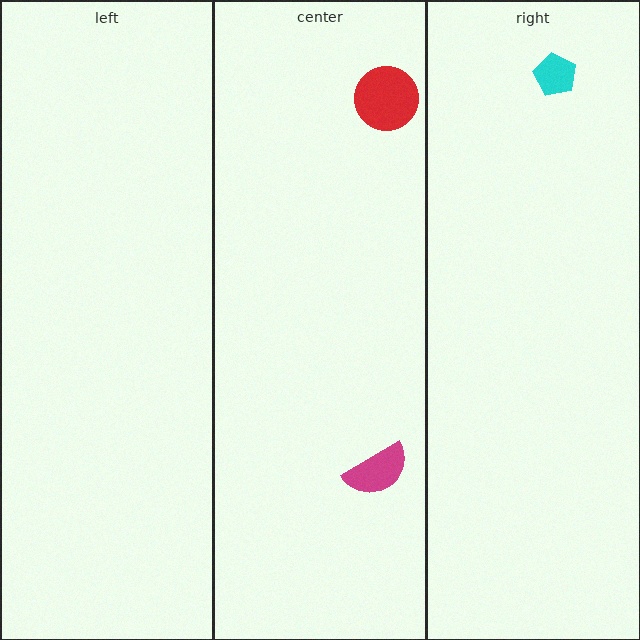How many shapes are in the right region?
1.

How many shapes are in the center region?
2.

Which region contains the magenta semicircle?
The center region.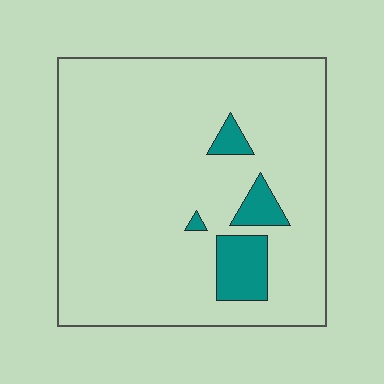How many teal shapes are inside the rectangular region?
4.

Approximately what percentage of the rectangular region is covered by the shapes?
Approximately 10%.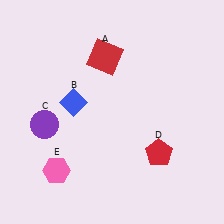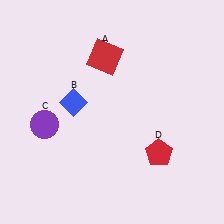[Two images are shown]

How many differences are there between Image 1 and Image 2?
There is 1 difference between the two images.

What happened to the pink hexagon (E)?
The pink hexagon (E) was removed in Image 2. It was in the bottom-left area of Image 1.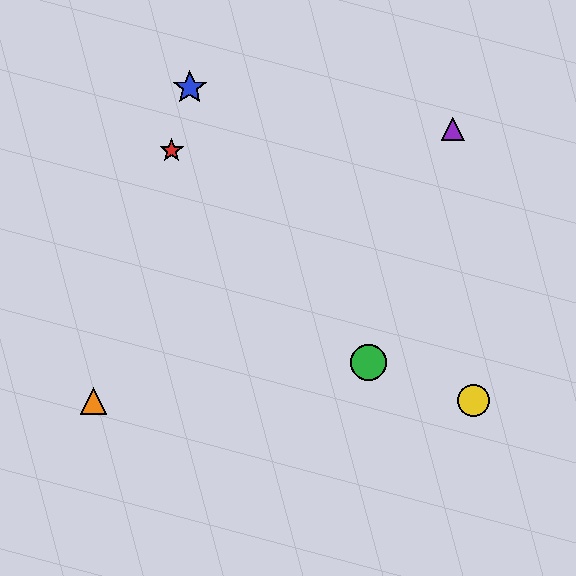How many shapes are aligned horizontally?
2 shapes (the yellow circle, the orange triangle) are aligned horizontally.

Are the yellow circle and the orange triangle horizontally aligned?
Yes, both are at y≈401.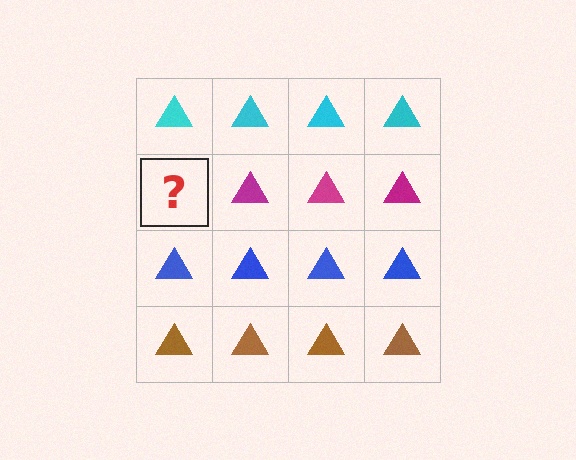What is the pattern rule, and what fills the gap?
The rule is that each row has a consistent color. The gap should be filled with a magenta triangle.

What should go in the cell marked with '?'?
The missing cell should contain a magenta triangle.